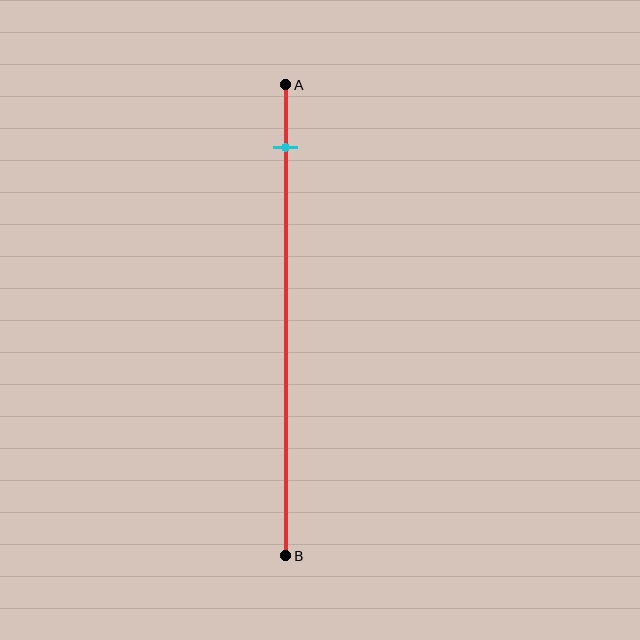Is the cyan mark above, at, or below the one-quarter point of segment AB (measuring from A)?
The cyan mark is above the one-quarter point of segment AB.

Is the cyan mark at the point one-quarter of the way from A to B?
No, the mark is at about 15% from A, not at the 25% one-quarter point.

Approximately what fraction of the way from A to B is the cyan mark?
The cyan mark is approximately 15% of the way from A to B.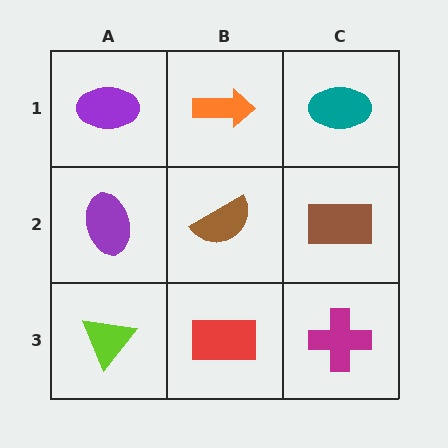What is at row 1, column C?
A teal ellipse.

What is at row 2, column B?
A brown semicircle.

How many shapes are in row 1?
3 shapes.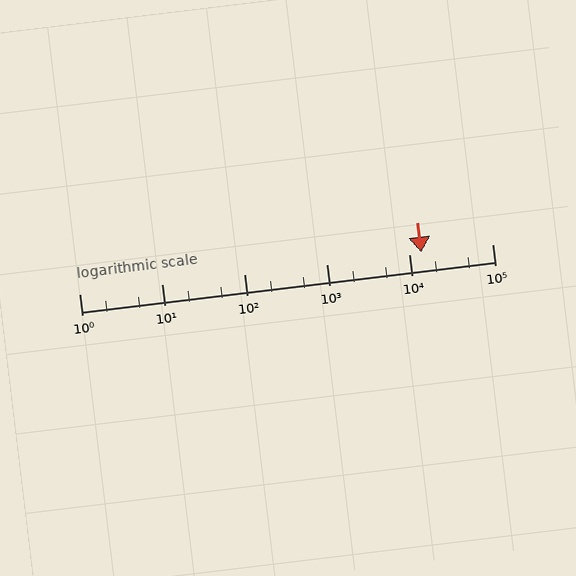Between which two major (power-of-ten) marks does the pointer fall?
The pointer is between 10000 and 100000.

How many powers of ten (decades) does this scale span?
The scale spans 5 decades, from 1 to 100000.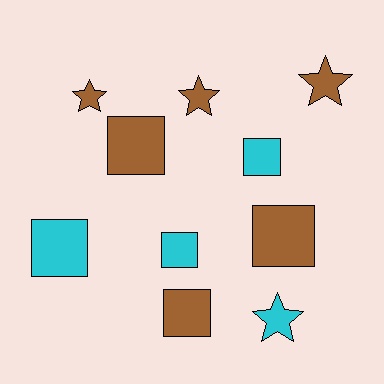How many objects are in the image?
There are 10 objects.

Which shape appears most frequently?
Square, with 6 objects.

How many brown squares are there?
There are 3 brown squares.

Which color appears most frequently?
Brown, with 6 objects.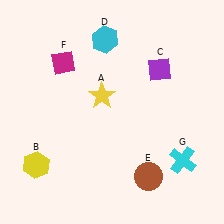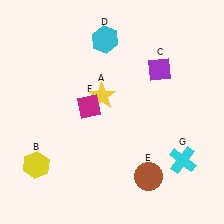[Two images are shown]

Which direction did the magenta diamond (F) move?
The magenta diamond (F) moved down.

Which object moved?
The magenta diamond (F) moved down.